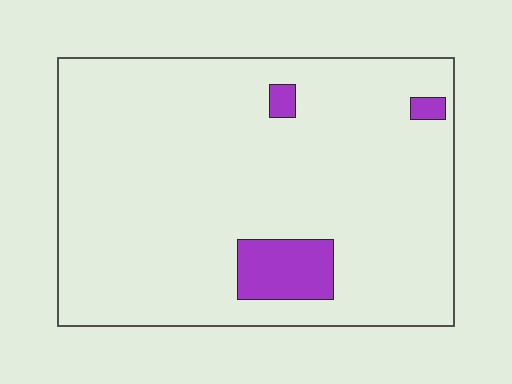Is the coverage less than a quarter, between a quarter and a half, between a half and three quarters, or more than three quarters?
Less than a quarter.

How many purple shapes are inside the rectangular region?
3.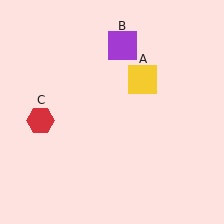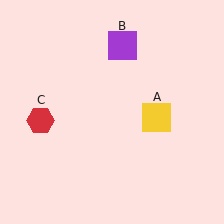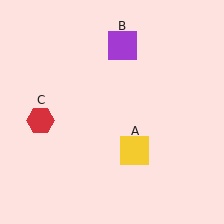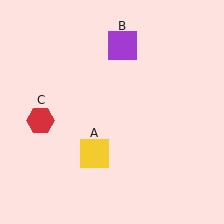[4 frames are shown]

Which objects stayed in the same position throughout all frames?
Purple square (object B) and red hexagon (object C) remained stationary.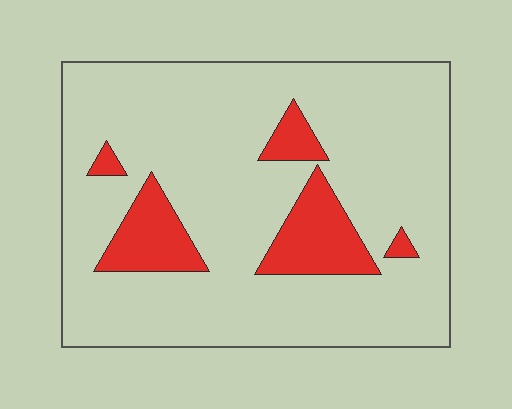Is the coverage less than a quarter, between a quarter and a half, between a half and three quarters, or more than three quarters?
Less than a quarter.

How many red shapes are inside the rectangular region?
5.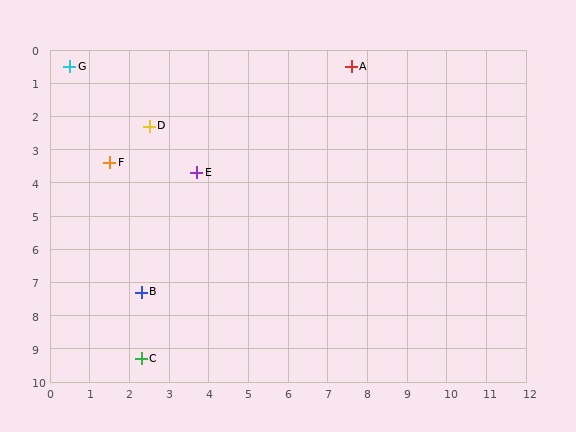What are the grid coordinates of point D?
Point D is at approximately (2.5, 2.3).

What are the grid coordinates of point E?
Point E is at approximately (3.7, 3.7).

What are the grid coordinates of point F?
Point F is at approximately (1.5, 3.4).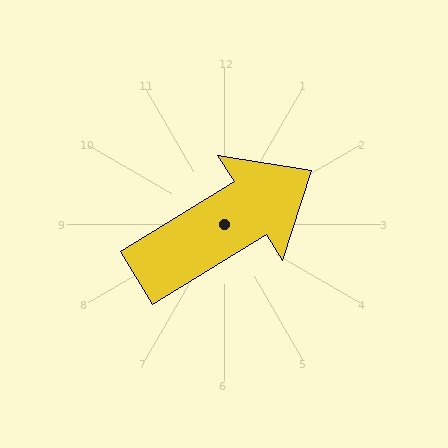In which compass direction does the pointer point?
Northeast.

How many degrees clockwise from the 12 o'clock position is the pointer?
Approximately 58 degrees.